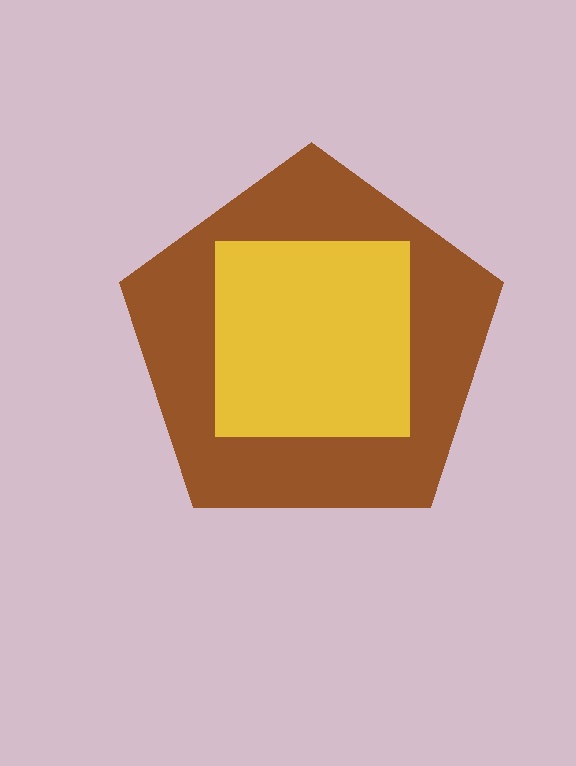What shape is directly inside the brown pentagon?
The yellow square.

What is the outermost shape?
The brown pentagon.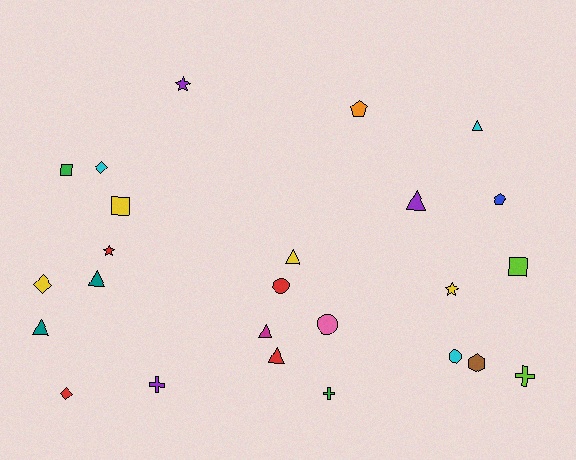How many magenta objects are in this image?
There is 1 magenta object.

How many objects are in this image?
There are 25 objects.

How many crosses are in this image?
There are 3 crosses.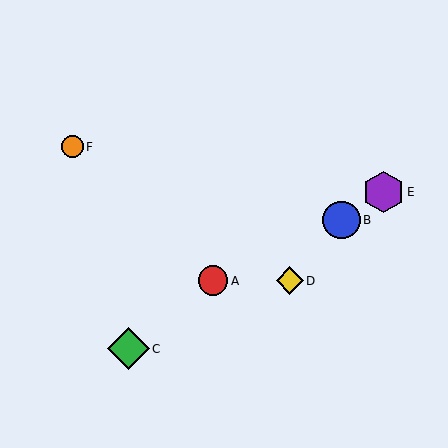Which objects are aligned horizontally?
Objects A, D are aligned horizontally.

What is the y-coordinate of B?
Object B is at y≈220.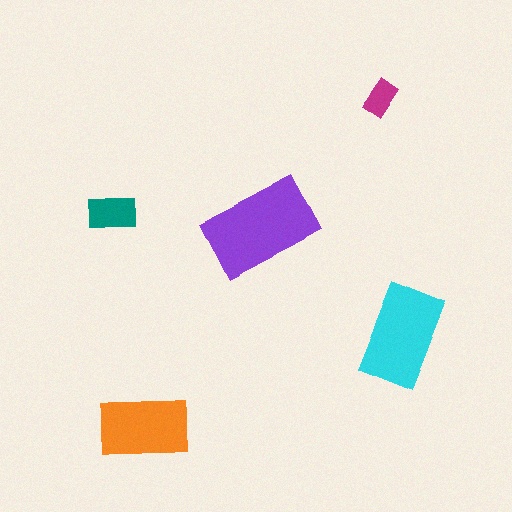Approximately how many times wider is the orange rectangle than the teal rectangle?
About 2 times wider.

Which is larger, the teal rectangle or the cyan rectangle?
The cyan one.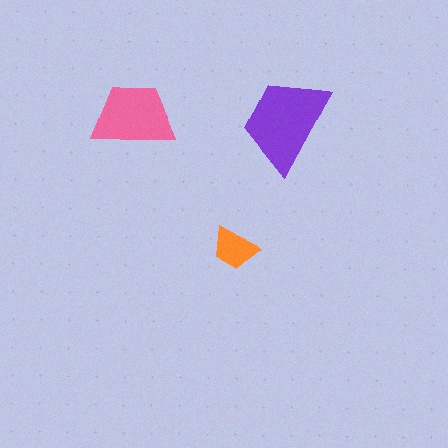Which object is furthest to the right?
The purple trapezoid is rightmost.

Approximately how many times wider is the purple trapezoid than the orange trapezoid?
About 2 times wider.